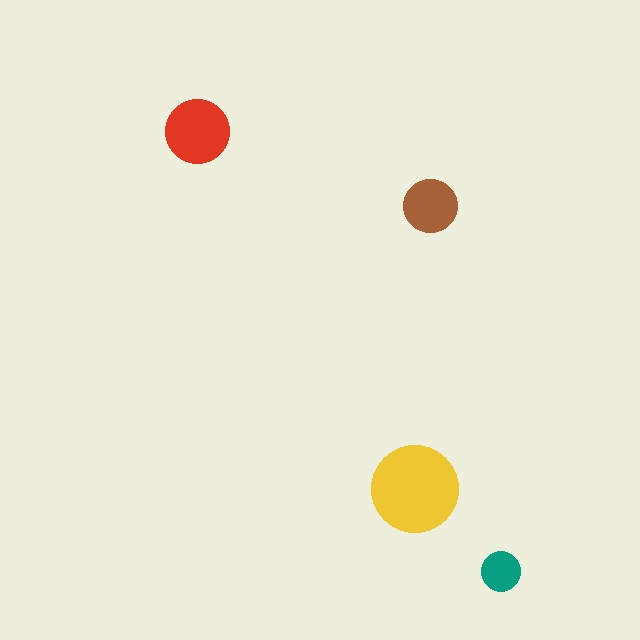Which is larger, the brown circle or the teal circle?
The brown one.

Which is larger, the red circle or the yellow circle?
The yellow one.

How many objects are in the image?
There are 4 objects in the image.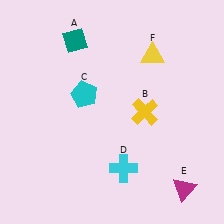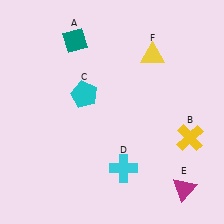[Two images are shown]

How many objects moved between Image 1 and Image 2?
1 object moved between the two images.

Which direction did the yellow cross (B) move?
The yellow cross (B) moved right.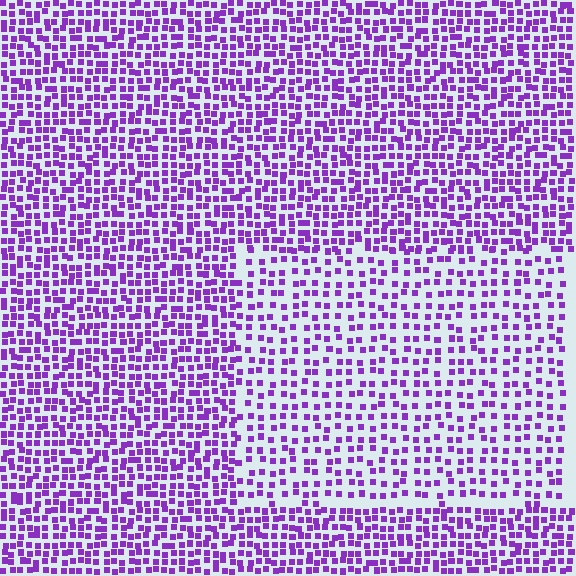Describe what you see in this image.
The image contains small purple elements arranged at two different densities. A rectangle-shaped region is visible where the elements are less densely packed than the surrounding area.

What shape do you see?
I see a rectangle.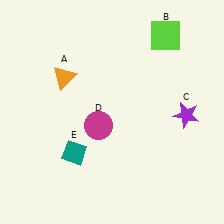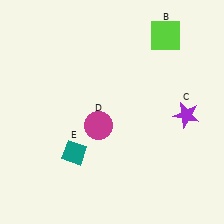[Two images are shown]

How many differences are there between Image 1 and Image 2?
There is 1 difference between the two images.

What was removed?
The orange triangle (A) was removed in Image 2.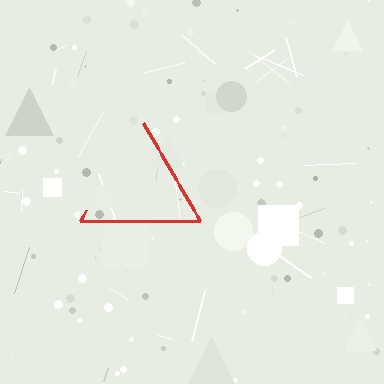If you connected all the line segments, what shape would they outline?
They would outline a triangle.